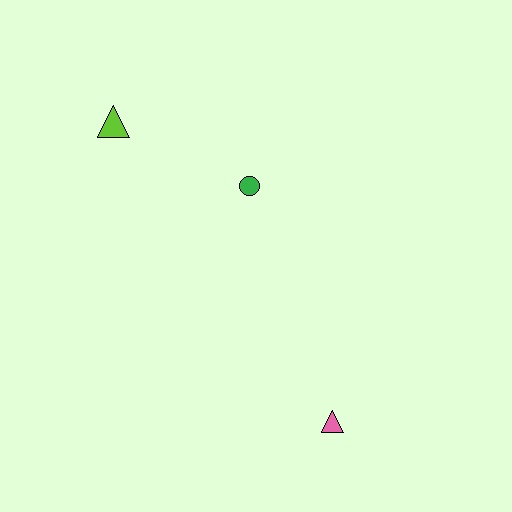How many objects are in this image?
There are 3 objects.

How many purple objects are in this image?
There are no purple objects.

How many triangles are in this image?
There are 2 triangles.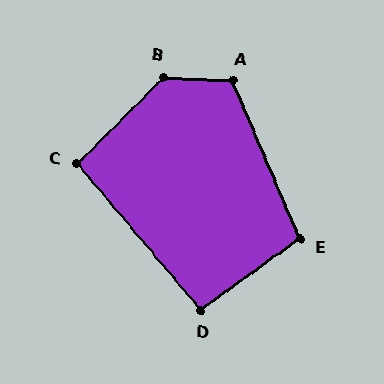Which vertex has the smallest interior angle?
D, at approximately 95 degrees.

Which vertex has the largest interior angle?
B, at approximately 132 degrees.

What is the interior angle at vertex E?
Approximately 102 degrees (obtuse).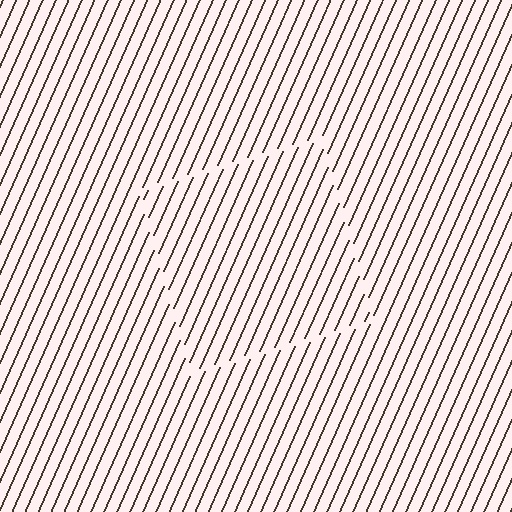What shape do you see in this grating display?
An illusory square. The interior of the shape contains the same grating, shifted by half a period — the contour is defined by the phase discontinuity where line-ends from the inner and outer gratings abut.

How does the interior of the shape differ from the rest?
The interior of the shape contains the same grating, shifted by half a period — the contour is defined by the phase discontinuity where line-ends from the inner and outer gratings abut.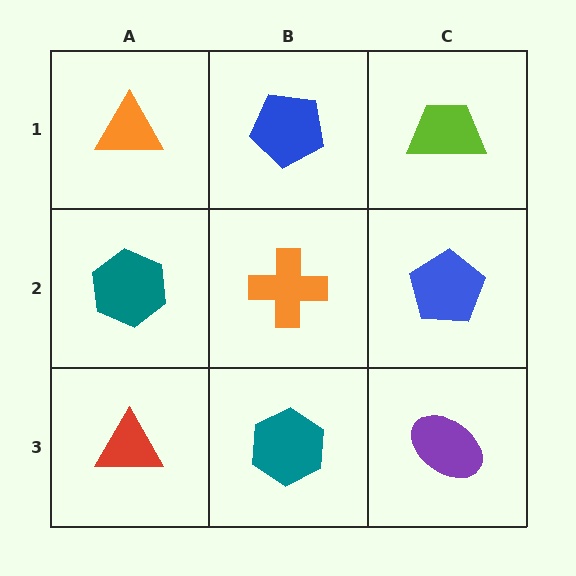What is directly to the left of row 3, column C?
A teal hexagon.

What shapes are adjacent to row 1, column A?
A teal hexagon (row 2, column A), a blue pentagon (row 1, column B).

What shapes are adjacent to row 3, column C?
A blue pentagon (row 2, column C), a teal hexagon (row 3, column B).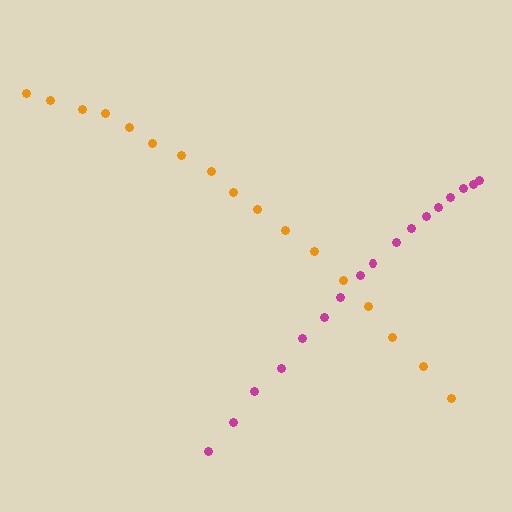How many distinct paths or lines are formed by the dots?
There are 2 distinct paths.